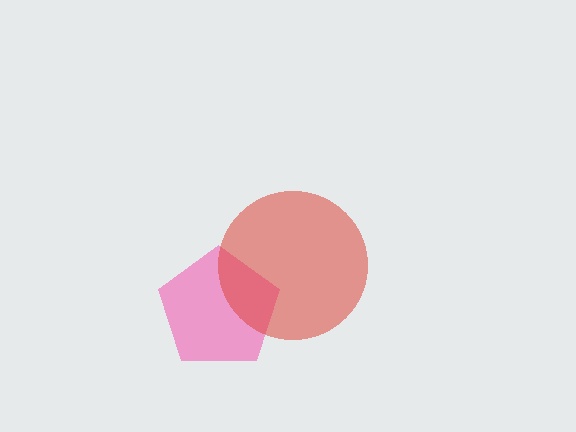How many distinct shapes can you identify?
There are 2 distinct shapes: a pink pentagon, a red circle.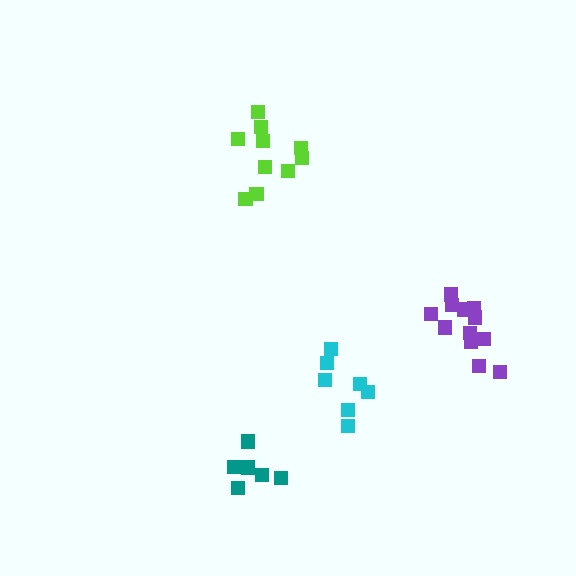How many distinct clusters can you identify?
There are 4 distinct clusters.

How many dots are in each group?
Group 1: 7 dots, Group 2: 6 dots, Group 3: 10 dots, Group 4: 12 dots (35 total).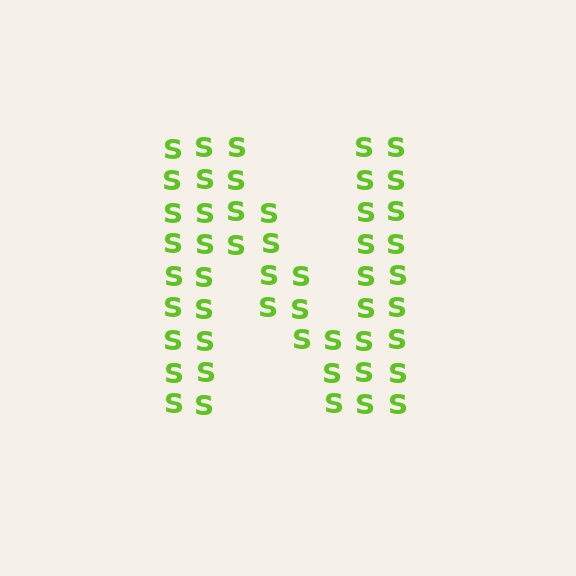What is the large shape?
The large shape is the letter N.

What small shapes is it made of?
It is made of small letter S's.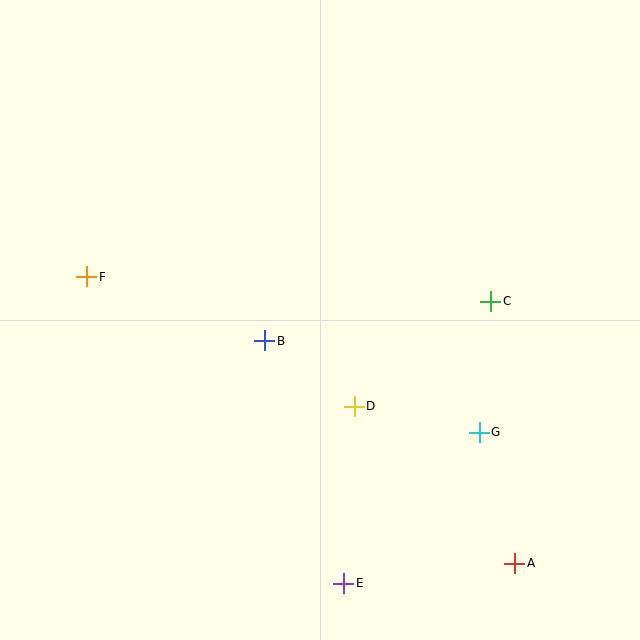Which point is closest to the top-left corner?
Point F is closest to the top-left corner.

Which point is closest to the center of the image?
Point B at (265, 341) is closest to the center.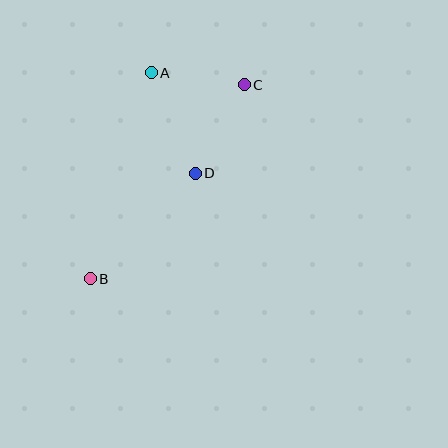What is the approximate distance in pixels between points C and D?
The distance between C and D is approximately 101 pixels.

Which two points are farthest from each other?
Points B and C are farthest from each other.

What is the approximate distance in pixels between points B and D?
The distance between B and D is approximately 149 pixels.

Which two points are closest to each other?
Points A and C are closest to each other.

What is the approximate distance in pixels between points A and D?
The distance between A and D is approximately 110 pixels.